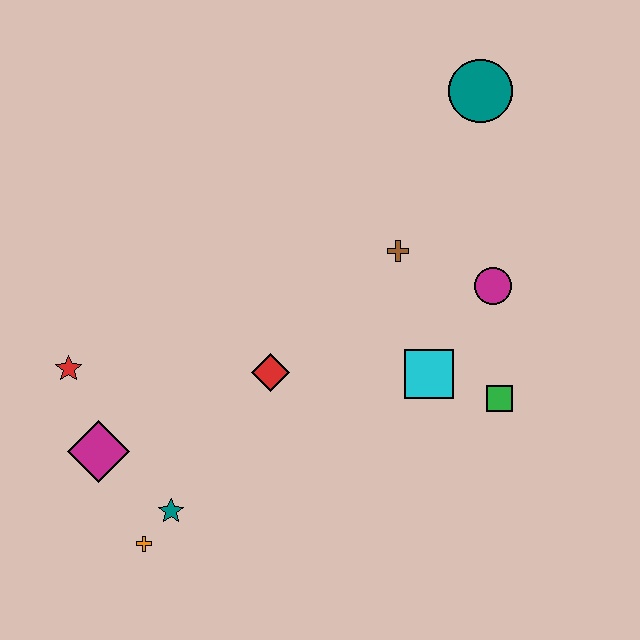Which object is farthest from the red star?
The teal circle is farthest from the red star.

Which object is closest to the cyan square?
The green square is closest to the cyan square.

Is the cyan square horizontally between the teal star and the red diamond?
No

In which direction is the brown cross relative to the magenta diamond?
The brown cross is to the right of the magenta diamond.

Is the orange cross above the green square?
No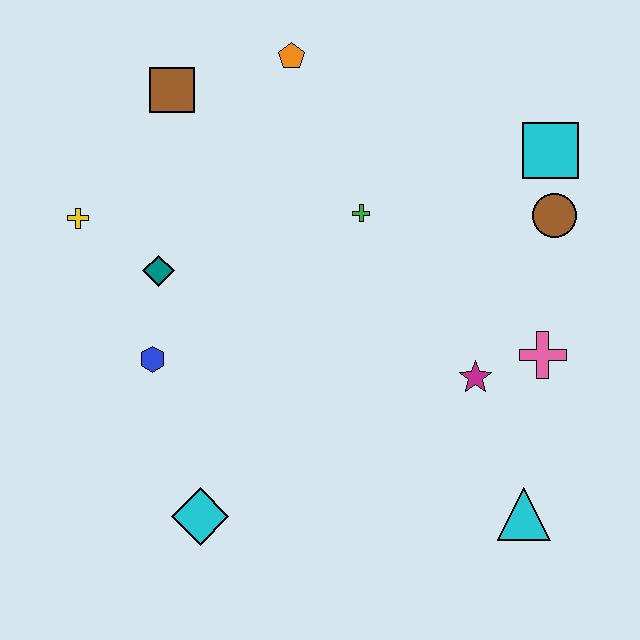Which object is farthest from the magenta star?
The yellow cross is farthest from the magenta star.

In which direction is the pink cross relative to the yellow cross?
The pink cross is to the right of the yellow cross.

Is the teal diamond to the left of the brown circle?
Yes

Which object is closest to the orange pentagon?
The brown square is closest to the orange pentagon.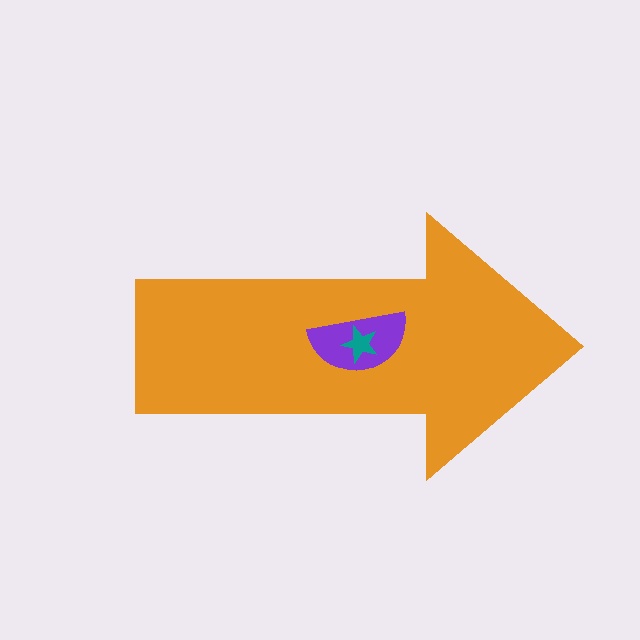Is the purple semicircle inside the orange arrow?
Yes.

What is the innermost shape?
The teal star.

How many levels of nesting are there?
3.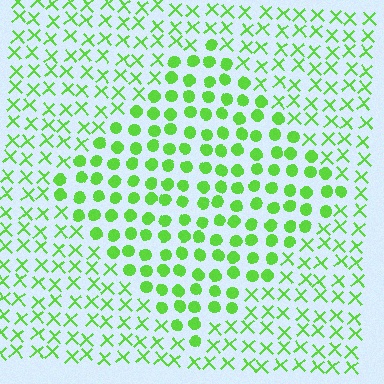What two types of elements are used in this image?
The image uses circles inside the diamond region and X marks outside it.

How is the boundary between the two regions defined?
The boundary is defined by a change in element shape: circles inside vs. X marks outside. All elements share the same color and spacing.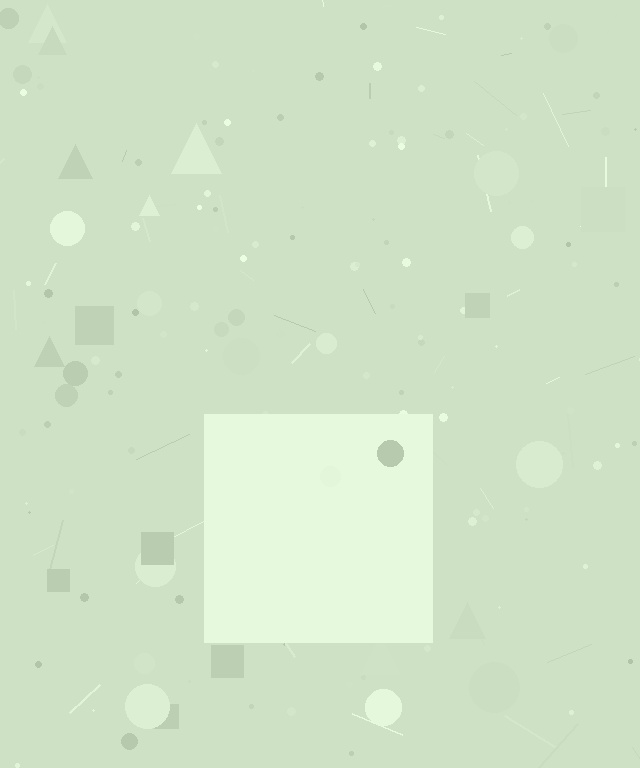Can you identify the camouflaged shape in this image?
The camouflaged shape is a square.